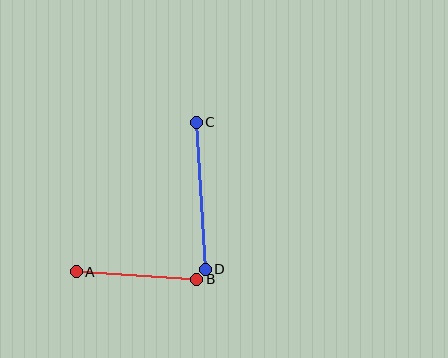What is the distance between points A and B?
The distance is approximately 121 pixels.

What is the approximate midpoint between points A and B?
The midpoint is at approximately (136, 275) pixels.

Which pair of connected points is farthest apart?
Points C and D are farthest apart.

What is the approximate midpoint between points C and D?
The midpoint is at approximately (201, 196) pixels.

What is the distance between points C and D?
The distance is approximately 147 pixels.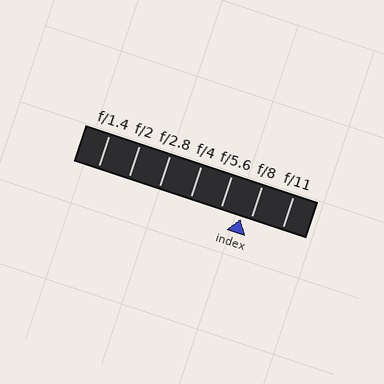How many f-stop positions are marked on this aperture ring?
There are 7 f-stop positions marked.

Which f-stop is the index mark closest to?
The index mark is closest to f/8.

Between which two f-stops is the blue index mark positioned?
The index mark is between f/5.6 and f/8.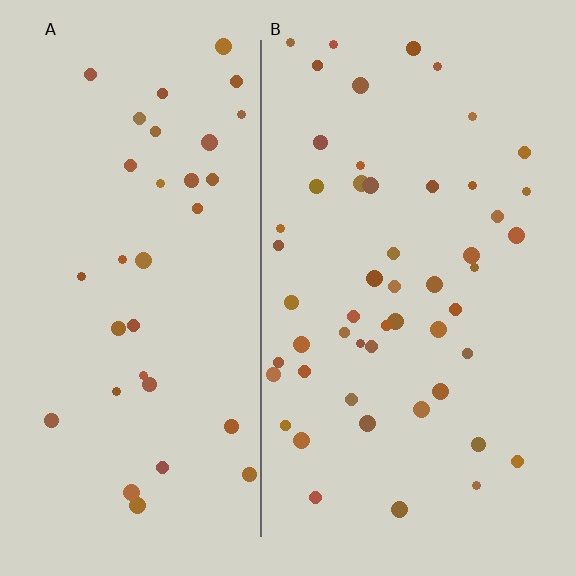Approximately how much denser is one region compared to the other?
Approximately 1.5× — region B over region A.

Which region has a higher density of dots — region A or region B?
B (the right).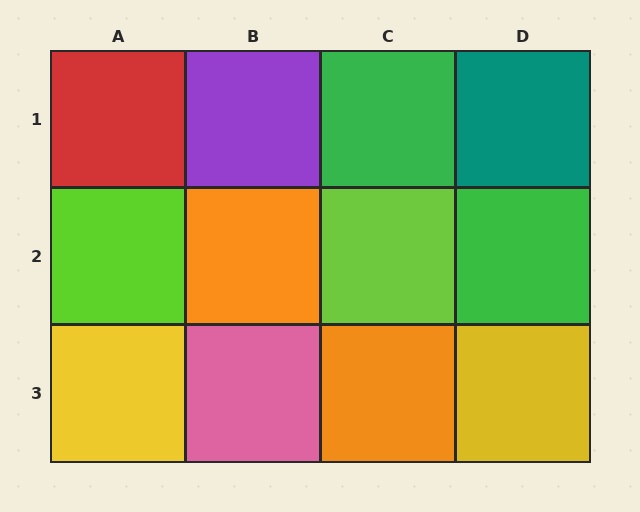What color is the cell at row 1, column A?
Red.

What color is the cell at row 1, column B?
Purple.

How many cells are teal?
1 cell is teal.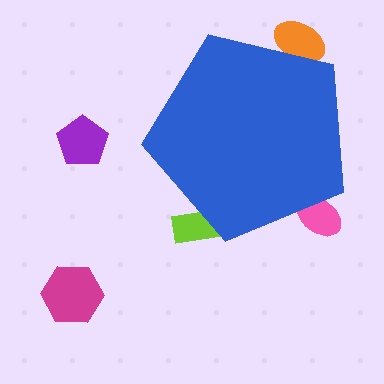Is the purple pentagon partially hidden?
No, the purple pentagon is fully visible.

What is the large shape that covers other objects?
A blue pentagon.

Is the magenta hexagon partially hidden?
No, the magenta hexagon is fully visible.